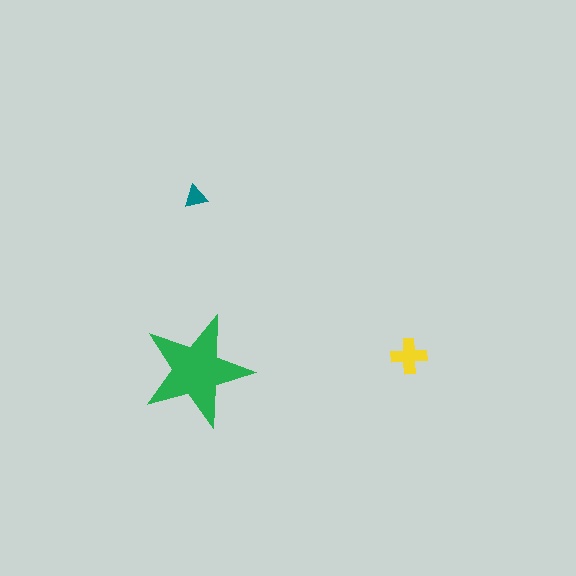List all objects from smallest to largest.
The teal triangle, the yellow cross, the green star.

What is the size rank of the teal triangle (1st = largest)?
3rd.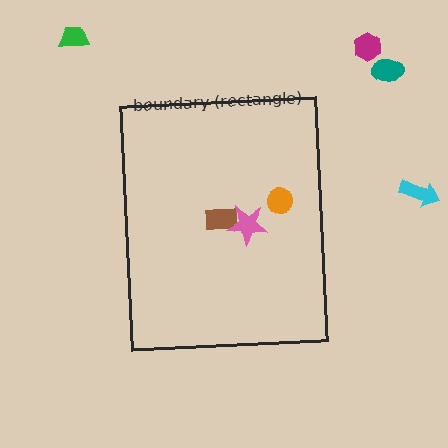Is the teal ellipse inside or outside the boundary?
Outside.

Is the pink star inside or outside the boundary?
Inside.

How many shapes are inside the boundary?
3 inside, 4 outside.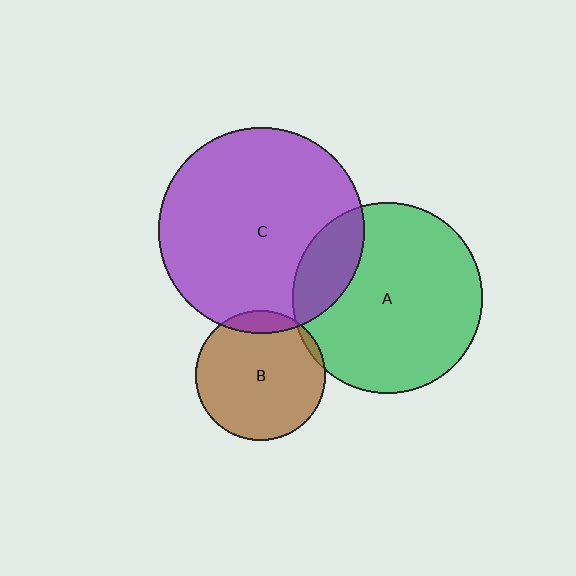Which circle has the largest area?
Circle C (purple).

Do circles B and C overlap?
Yes.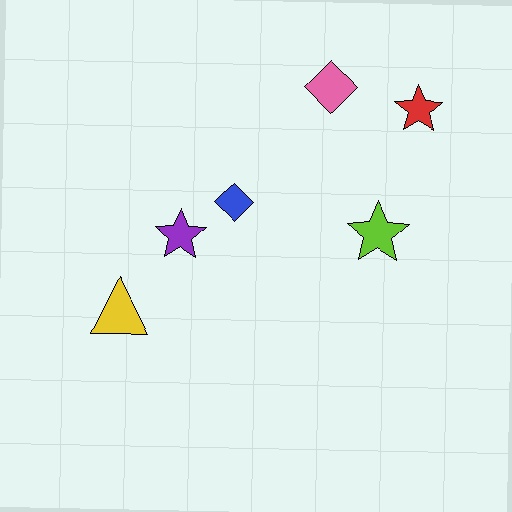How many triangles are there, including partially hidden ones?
There is 1 triangle.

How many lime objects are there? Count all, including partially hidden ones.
There is 1 lime object.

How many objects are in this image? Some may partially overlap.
There are 6 objects.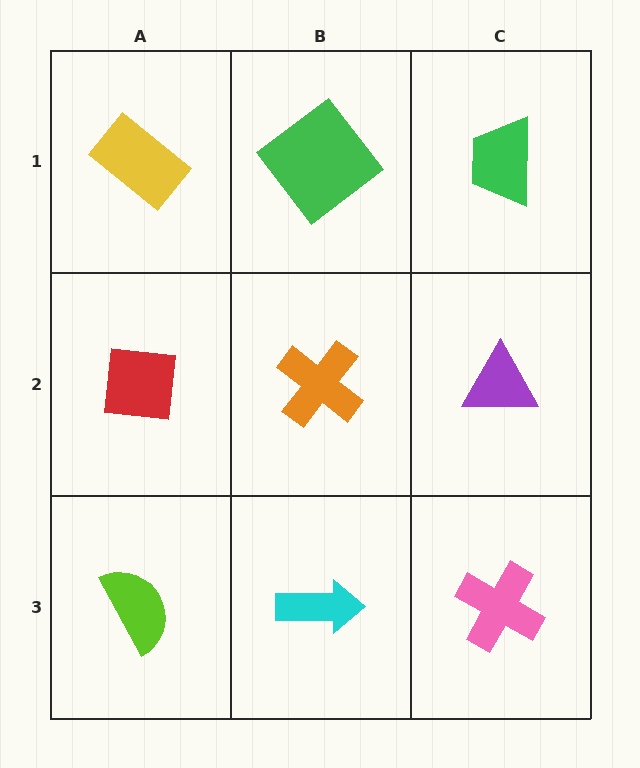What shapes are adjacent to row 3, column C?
A purple triangle (row 2, column C), a cyan arrow (row 3, column B).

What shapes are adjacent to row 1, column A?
A red square (row 2, column A), a green diamond (row 1, column B).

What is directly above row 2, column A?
A yellow rectangle.